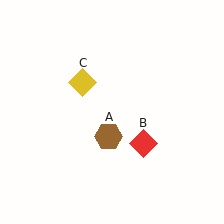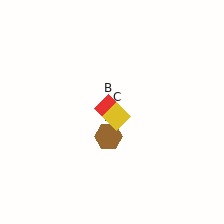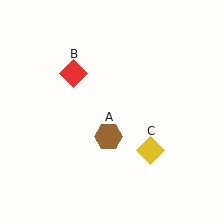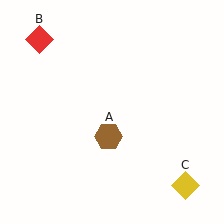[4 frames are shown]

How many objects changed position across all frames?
2 objects changed position: red diamond (object B), yellow diamond (object C).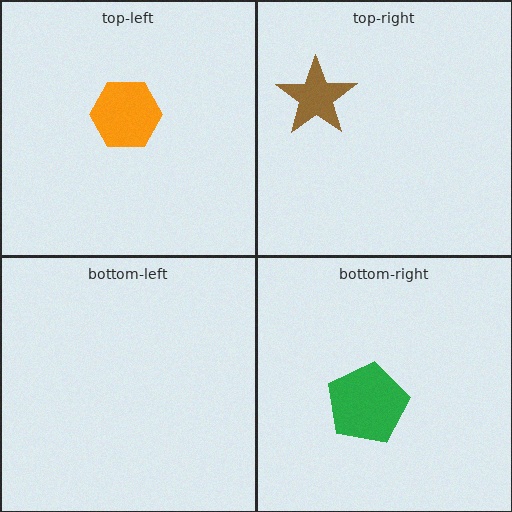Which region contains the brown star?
The top-right region.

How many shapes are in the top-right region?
1.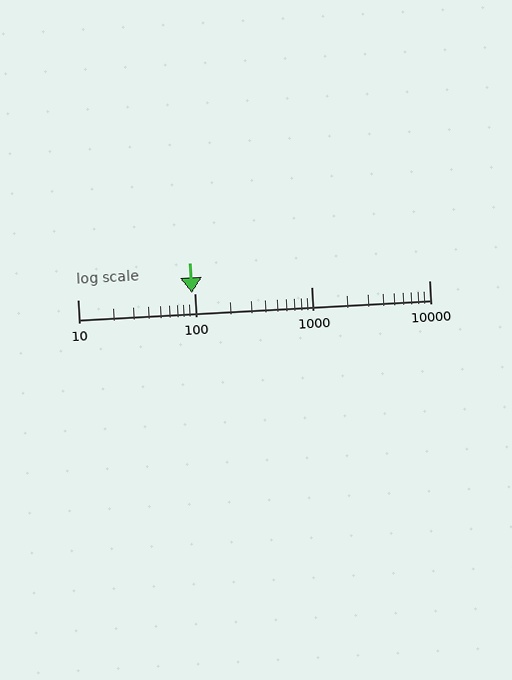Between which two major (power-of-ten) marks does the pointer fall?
The pointer is between 10 and 100.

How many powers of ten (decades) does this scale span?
The scale spans 3 decades, from 10 to 10000.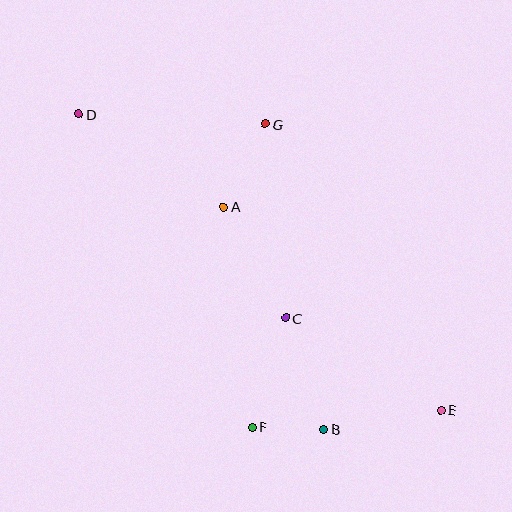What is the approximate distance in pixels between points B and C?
The distance between B and C is approximately 117 pixels.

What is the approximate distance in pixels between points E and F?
The distance between E and F is approximately 190 pixels.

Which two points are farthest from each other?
Points D and E are farthest from each other.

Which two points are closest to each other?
Points B and F are closest to each other.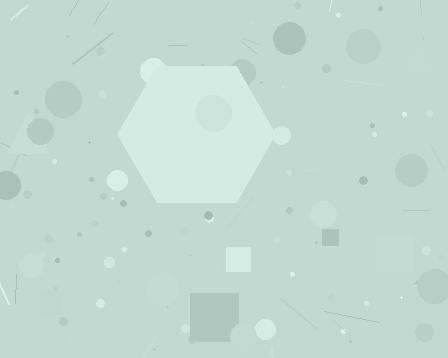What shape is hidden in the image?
A hexagon is hidden in the image.